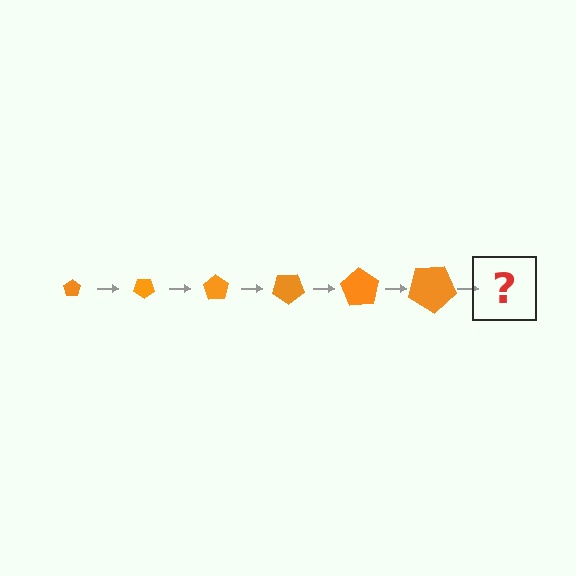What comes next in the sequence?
The next element should be a pentagon, larger than the previous one and rotated 210 degrees from the start.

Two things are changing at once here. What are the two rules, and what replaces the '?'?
The two rules are that the pentagon grows larger each step and it rotates 35 degrees each step. The '?' should be a pentagon, larger than the previous one and rotated 210 degrees from the start.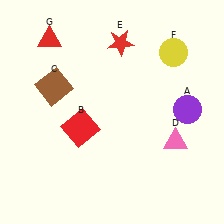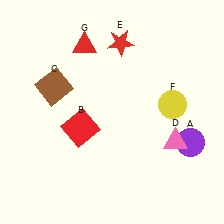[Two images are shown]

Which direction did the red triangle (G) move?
The red triangle (G) moved right.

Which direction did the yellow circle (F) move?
The yellow circle (F) moved down.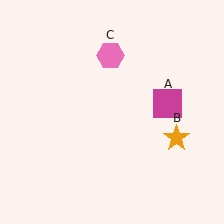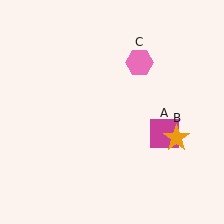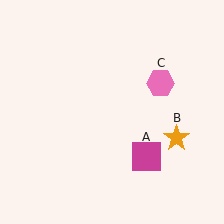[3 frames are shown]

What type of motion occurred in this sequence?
The magenta square (object A), pink hexagon (object C) rotated clockwise around the center of the scene.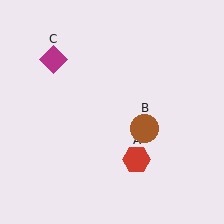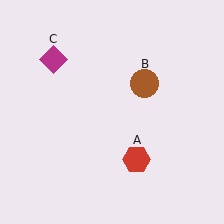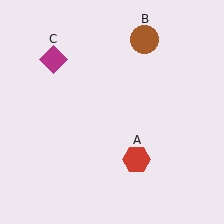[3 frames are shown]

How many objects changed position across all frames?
1 object changed position: brown circle (object B).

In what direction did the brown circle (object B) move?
The brown circle (object B) moved up.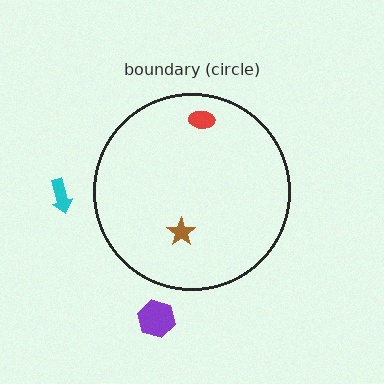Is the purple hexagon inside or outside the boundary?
Outside.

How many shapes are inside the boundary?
2 inside, 2 outside.